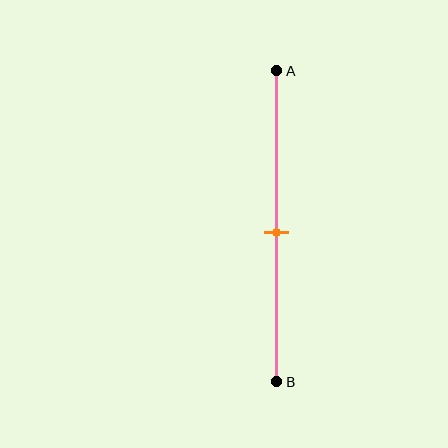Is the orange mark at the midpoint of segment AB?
Yes, the mark is approximately at the midpoint.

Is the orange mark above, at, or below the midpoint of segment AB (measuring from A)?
The orange mark is approximately at the midpoint of segment AB.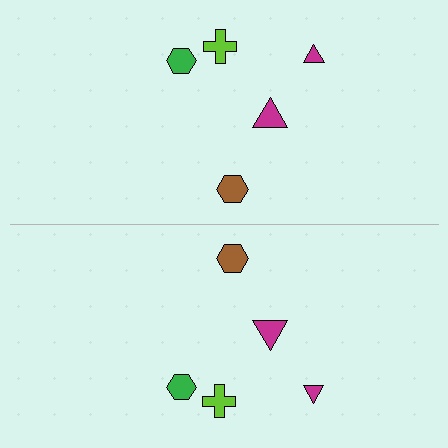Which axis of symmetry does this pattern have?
The pattern has a horizontal axis of symmetry running through the center of the image.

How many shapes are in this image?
There are 10 shapes in this image.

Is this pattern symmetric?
Yes, this pattern has bilateral (reflection) symmetry.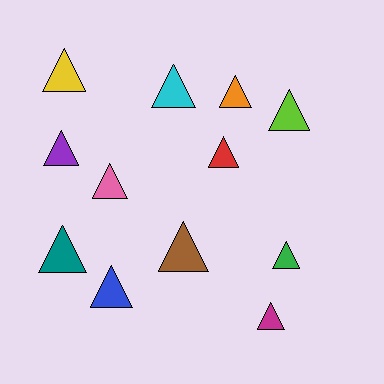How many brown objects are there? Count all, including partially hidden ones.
There is 1 brown object.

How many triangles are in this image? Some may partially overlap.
There are 12 triangles.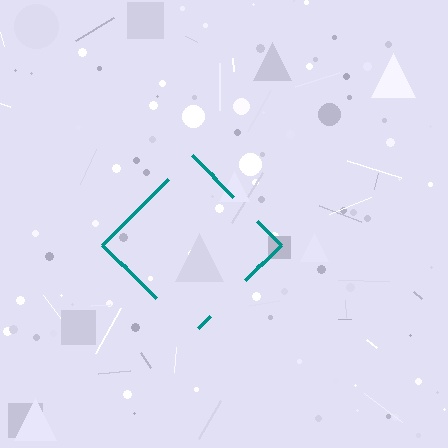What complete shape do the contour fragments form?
The contour fragments form a diamond.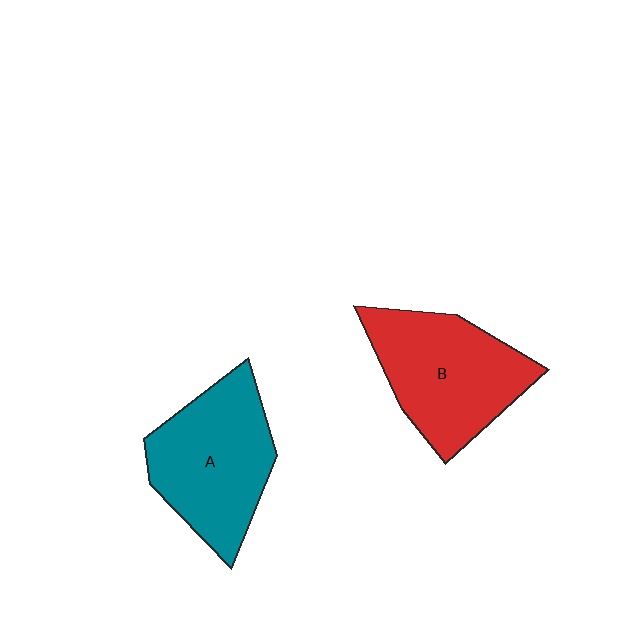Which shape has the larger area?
Shape B (red).